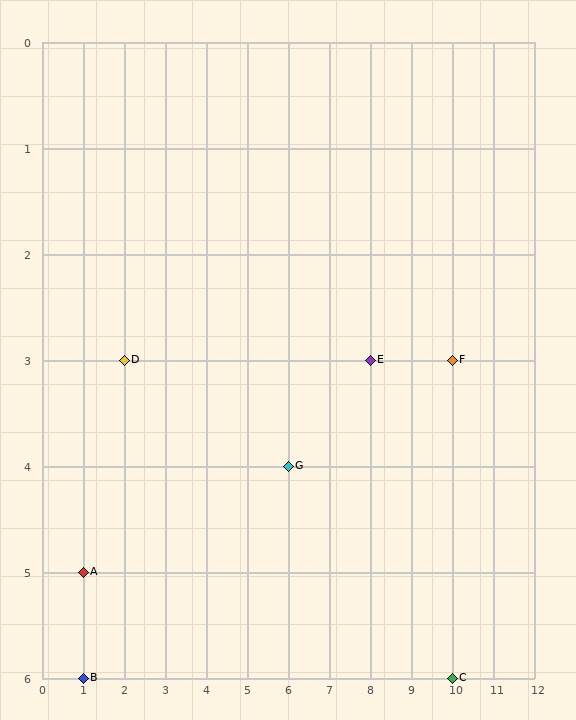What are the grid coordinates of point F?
Point F is at grid coordinates (10, 3).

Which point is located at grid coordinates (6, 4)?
Point G is at (6, 4).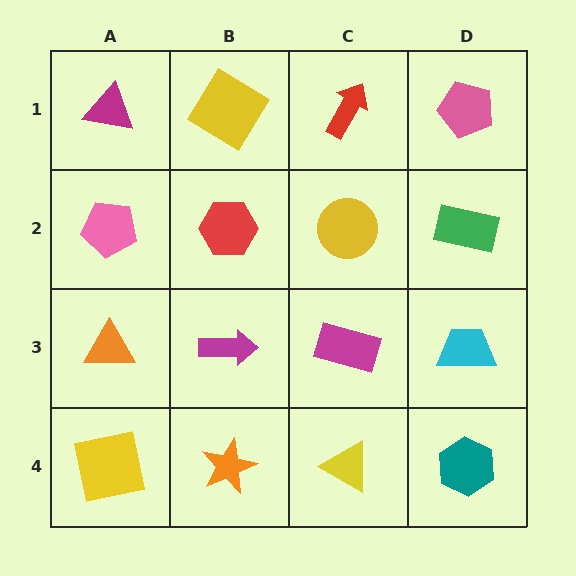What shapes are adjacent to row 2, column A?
A magenta triangle (row 1, column A), an orange triangle (row 3, column A), a red hexagon (row 2, column B).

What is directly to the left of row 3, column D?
A magenta rectangle.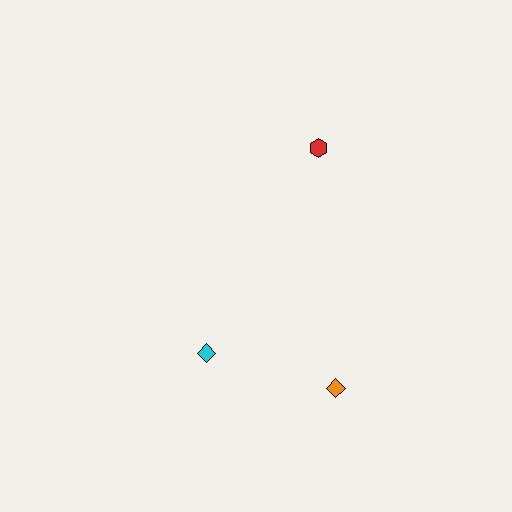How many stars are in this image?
There are no stars.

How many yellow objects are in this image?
There are no yellow objects.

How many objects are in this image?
There are 3 objects.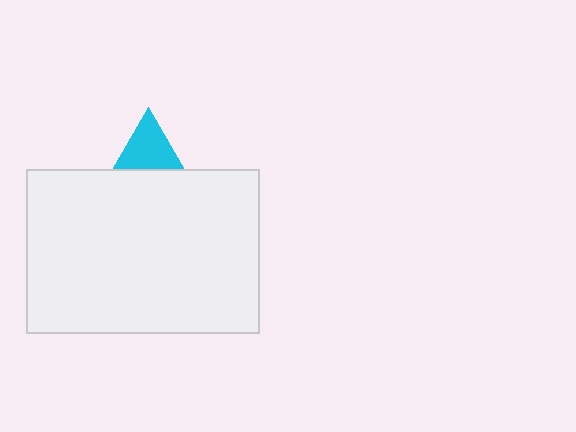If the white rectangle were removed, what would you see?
You would see the complete cyan triangle.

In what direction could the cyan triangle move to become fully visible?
The cyan triangle could move up. That would shift it out from behind the white rectangle entirely.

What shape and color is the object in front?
The object in front is a white rectangle.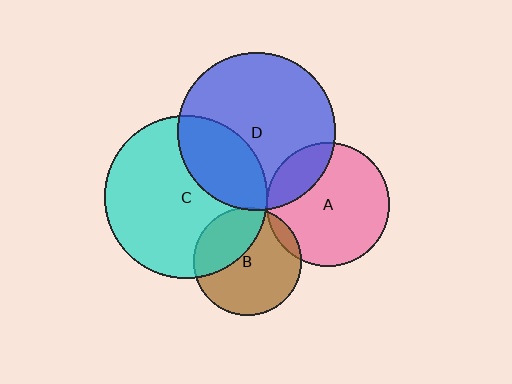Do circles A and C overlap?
Yes.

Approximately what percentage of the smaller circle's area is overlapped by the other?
Approximately 5%.